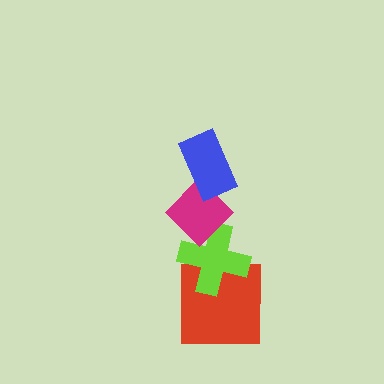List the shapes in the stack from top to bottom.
From top to bottom: the blue rectangle, the magenta diamond, the lime cross, the red square.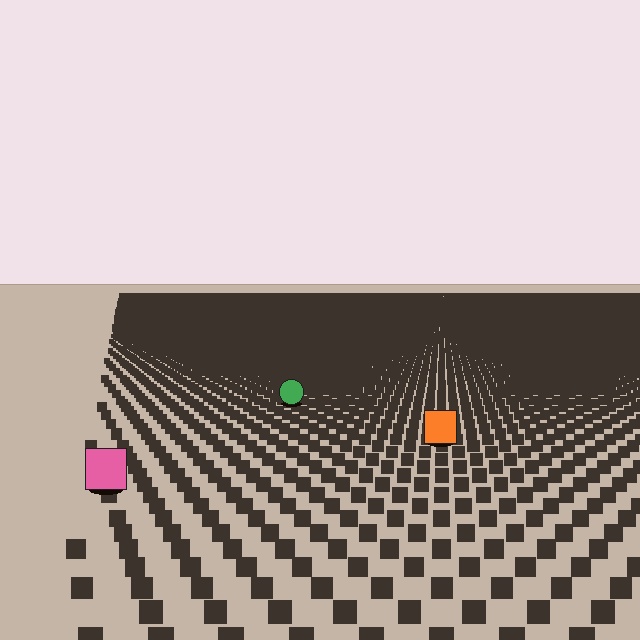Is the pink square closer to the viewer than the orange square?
Yes. The pink square is closer — you can tell from the texture gradient: the ground texture is coarser near it.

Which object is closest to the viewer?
The pink square is closest. The texture marks near it are larger and more spread out.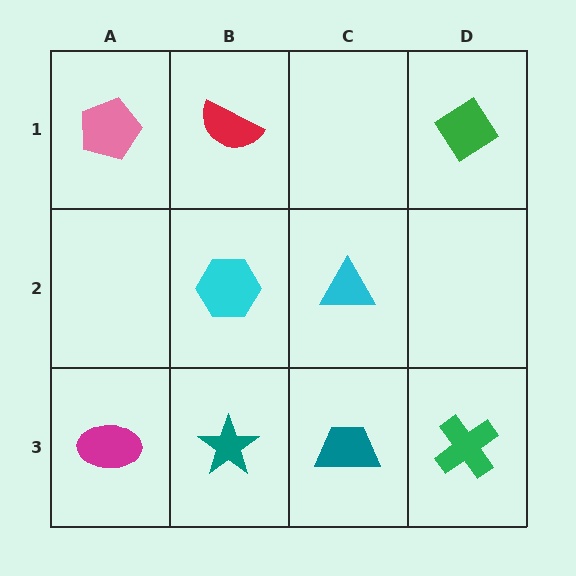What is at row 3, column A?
A magenta ellipse.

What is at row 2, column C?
A cyan triangle.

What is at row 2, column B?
A cyan hexagon.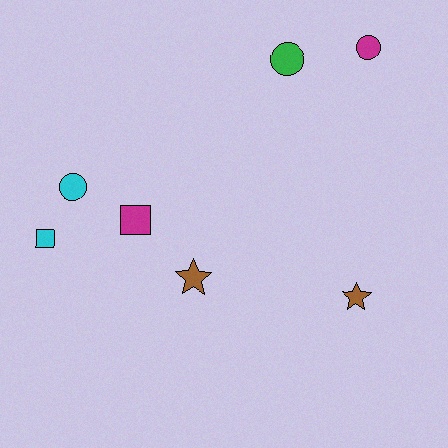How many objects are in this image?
There are 7 objects.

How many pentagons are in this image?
There are no pentagons.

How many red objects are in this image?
There are no red objects.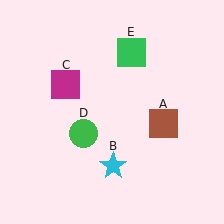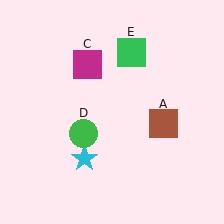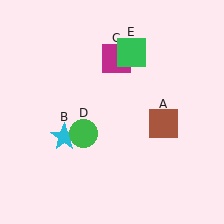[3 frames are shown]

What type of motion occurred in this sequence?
The cyan star (object B), magenta square (object C) rotated clockwise around the center of the scene.